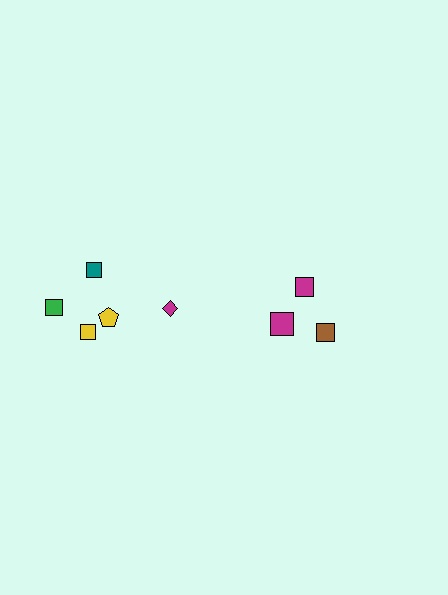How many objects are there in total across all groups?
There are 8 objects.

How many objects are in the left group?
There are 5 objects.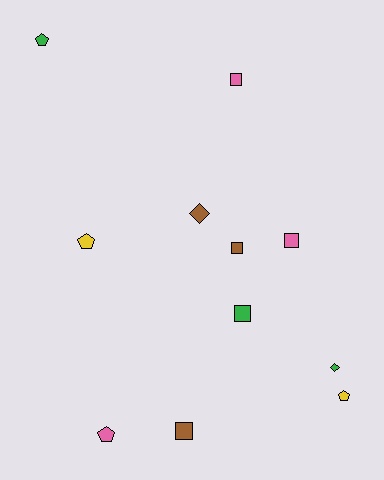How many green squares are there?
There is 1 green square.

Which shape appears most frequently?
Square, with 5 objects.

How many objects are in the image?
There are 11 objects.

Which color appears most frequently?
Pink, with 3 objects.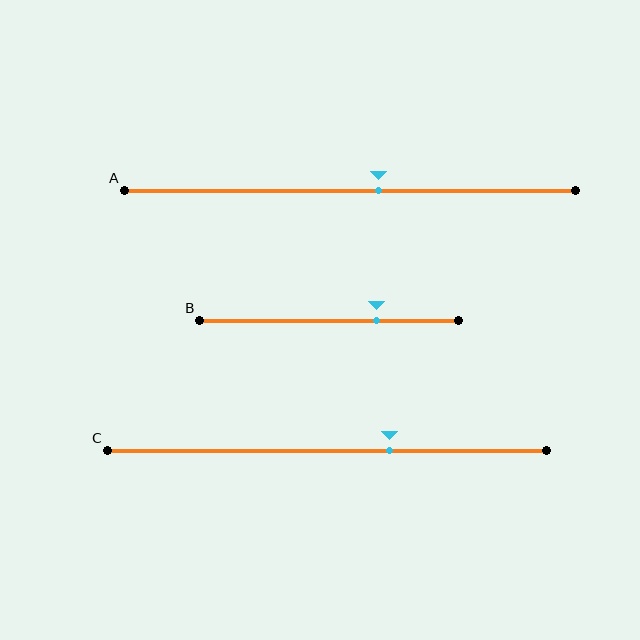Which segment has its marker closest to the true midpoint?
Segment A has its marker closest to the true midpoint.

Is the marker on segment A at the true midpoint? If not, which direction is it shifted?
No, the marker on segment A is shifted to the right by about 6% of the segment length.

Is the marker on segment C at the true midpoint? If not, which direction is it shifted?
No, the marker on segment C is shifted to the right by about 14% of the segment length.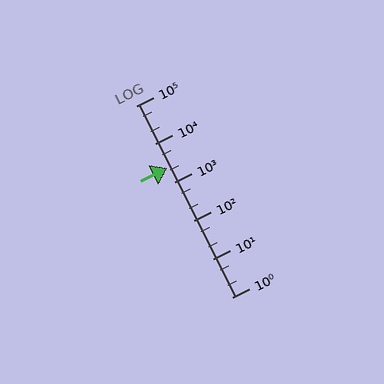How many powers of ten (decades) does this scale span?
The scale spans 5 decades, from 1 to 100000.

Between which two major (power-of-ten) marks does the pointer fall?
The pointer is between 1000 and 10000.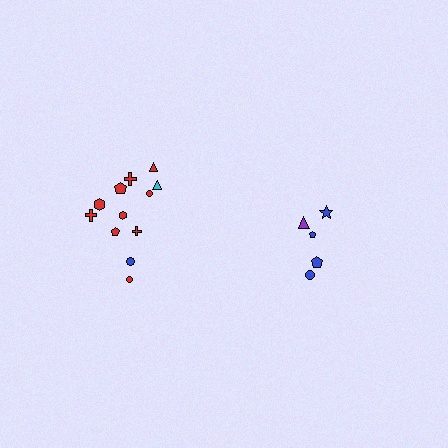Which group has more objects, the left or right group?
The left group.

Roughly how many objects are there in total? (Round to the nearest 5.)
Roughly 15 objects in total.